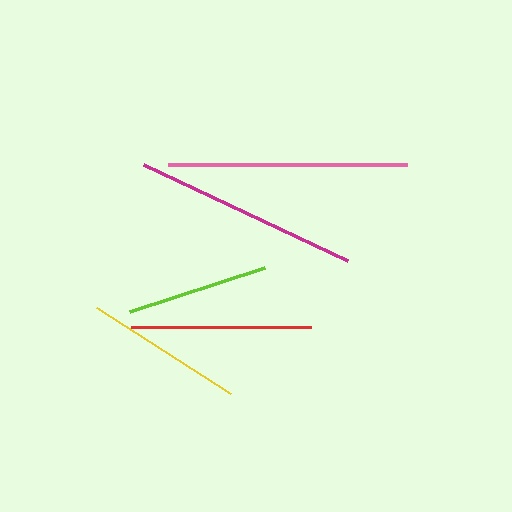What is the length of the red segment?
The red segment is approximately 181 pixels long.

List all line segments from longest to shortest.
From longest to shortest: pink, magenta, red, yellow, lime.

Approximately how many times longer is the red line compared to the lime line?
The red line is approximately 1.3 times the length of the lime line.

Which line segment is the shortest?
The lime line is the shortest at approximately 142 pixels.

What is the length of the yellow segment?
The yellow segment is approximately 159 pixels long.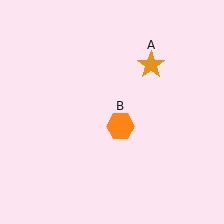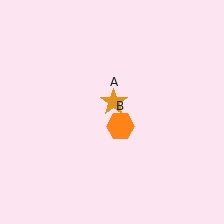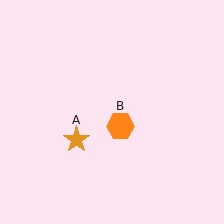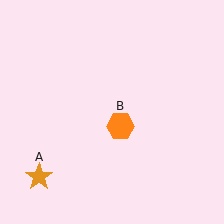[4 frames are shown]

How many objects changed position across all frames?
1 object changed position: orange star (object A).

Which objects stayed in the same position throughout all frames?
Orange hexagon (object B) remained stationary.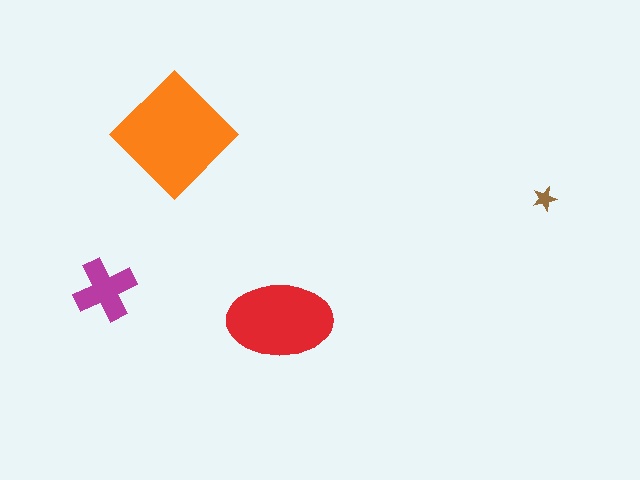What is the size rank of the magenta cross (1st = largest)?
3rd.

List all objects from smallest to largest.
The brown star, the magenta cross, the red ellipse, the orange diamond.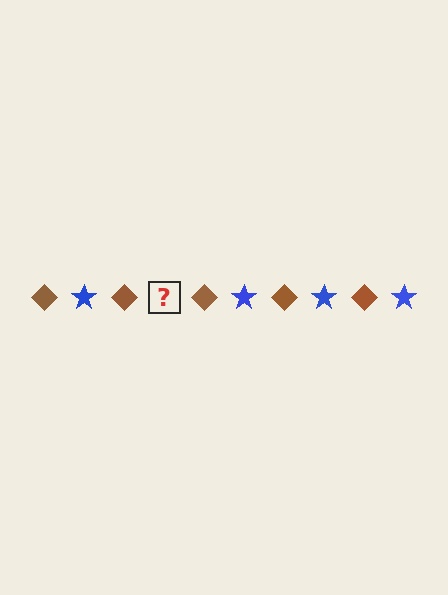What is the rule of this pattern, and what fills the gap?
The rule is that the pattern alternates between brown diamond and blue star. The gap should be filled with a blue star.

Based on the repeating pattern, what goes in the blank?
The blank should be a blue star.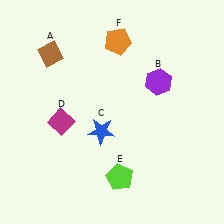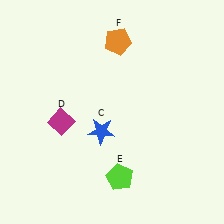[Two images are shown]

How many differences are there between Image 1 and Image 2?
There are 2 differences between the two images.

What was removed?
The purple hexagon (B), the brown diamond (A) were removed in Image 2.